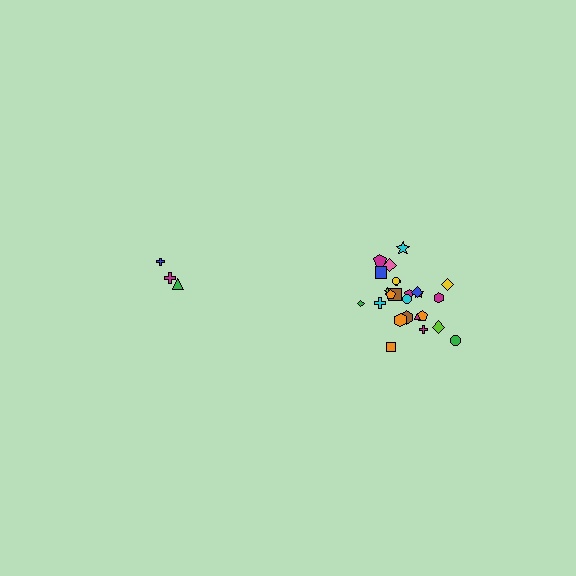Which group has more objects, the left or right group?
The right group.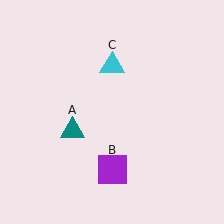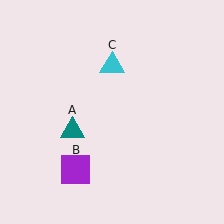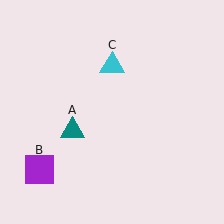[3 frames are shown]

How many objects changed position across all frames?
1 object changed position: purple square (object B).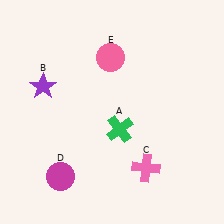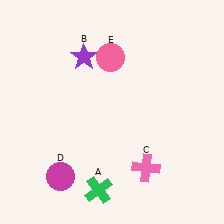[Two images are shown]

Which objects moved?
The objects that moved are: the green cross (A), the purple star (B).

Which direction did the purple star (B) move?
The purple star (B) moved right.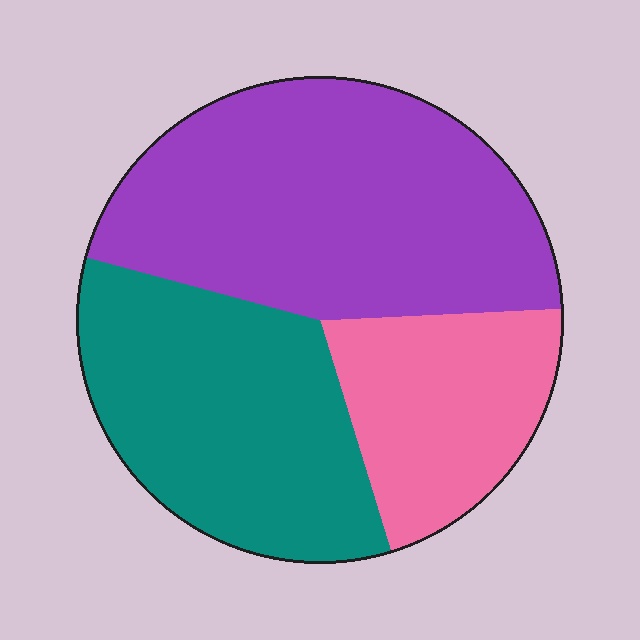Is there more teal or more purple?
Purple.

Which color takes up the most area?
Purple, at roughly 45%.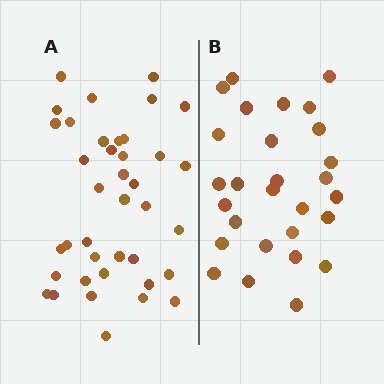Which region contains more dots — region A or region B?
Region A (the left region) has more dots.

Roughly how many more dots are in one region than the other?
Region A has roughly 12 or so more dots than region B.